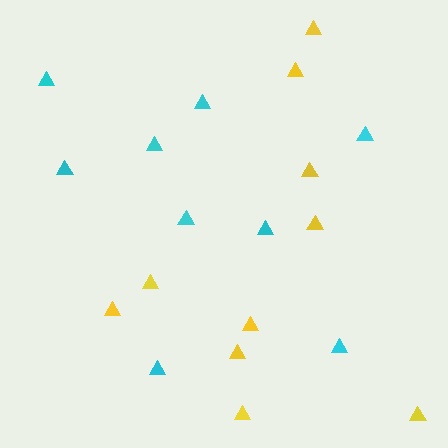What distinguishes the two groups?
There are 2 groups: one group of cyan triangles (9) and one group of yellow triangles (10).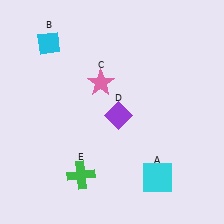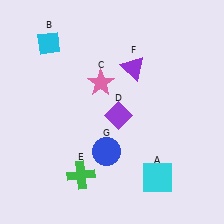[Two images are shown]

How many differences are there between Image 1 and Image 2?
There are 2 differences between the two images.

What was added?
A purple triangle (F), a blue circle (G) were added in Image 2.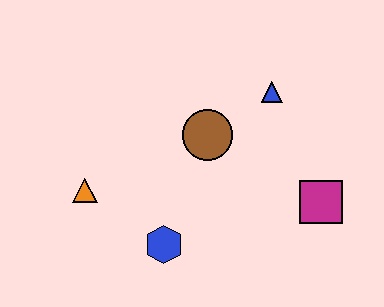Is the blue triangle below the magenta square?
No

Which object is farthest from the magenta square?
The orange triangle is farthest from the magenta square.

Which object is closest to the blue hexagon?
The orange triangle is closest to the blue hexagon.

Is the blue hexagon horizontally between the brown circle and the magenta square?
No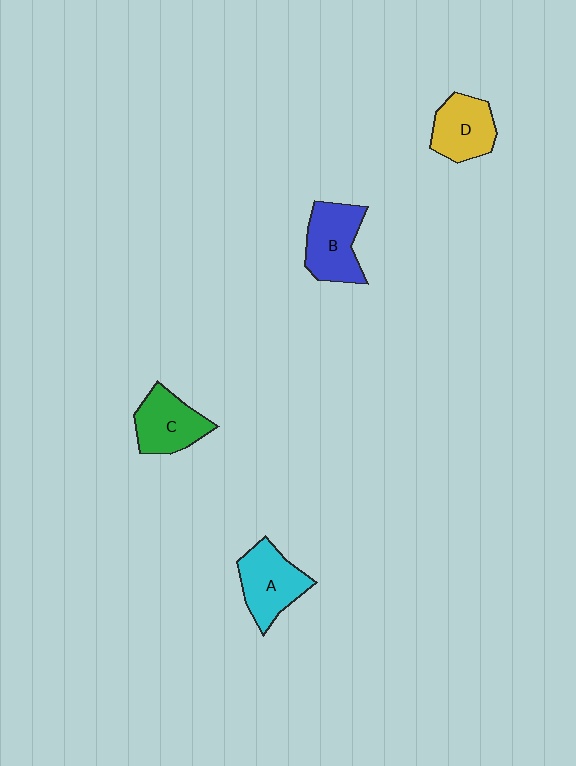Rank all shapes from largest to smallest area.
From largest to smallest: B (blue), A (cyan), C (green), D (yellow).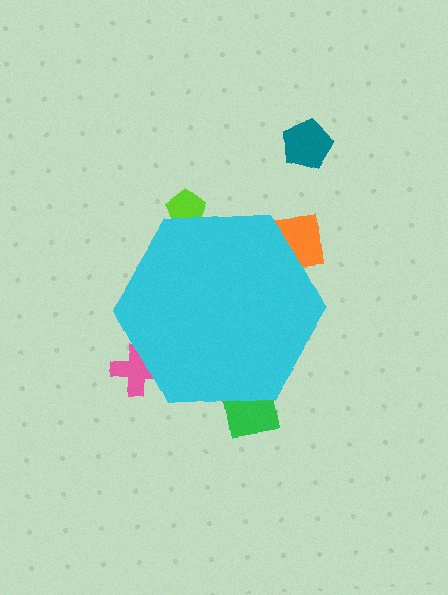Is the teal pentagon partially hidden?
No, the teal pentagon is fully visible.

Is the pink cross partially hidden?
Yes, the pink cross is partially hidden behind the cyan hexagon.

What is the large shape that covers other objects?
A cyan hexagon.